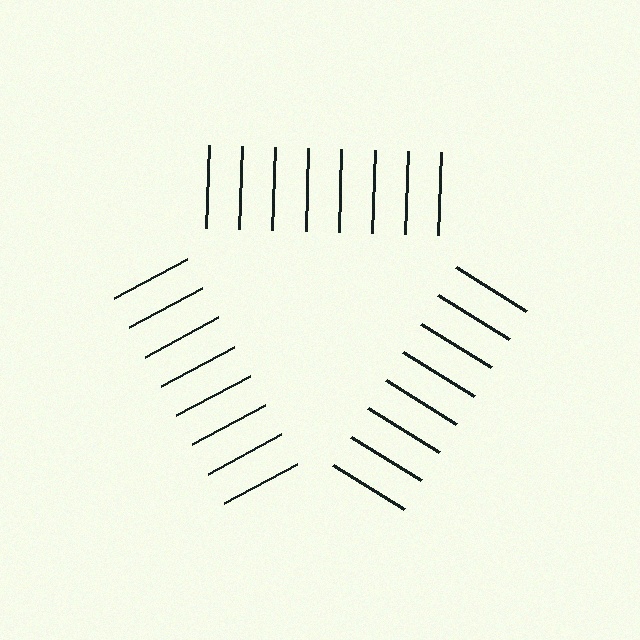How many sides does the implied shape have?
3 sides — the line-ends trace a triangle.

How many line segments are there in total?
24 — 8 along each of the 3 edges.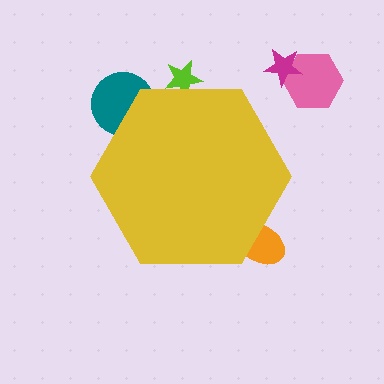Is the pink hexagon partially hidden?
No, the pink hexagon is fully visible.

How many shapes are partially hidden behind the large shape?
3 shapes are partially hidden.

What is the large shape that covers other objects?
A yellow hexagon.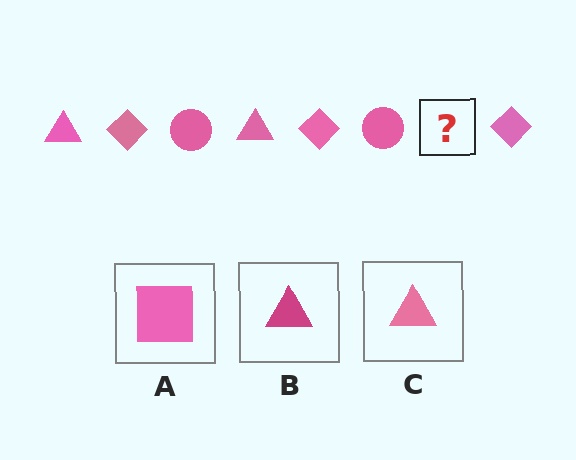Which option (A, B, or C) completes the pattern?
C.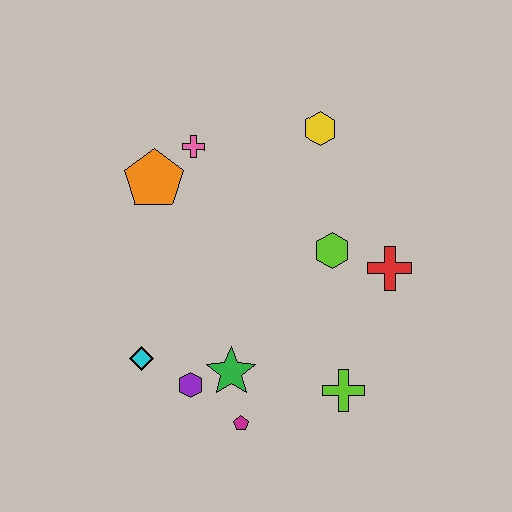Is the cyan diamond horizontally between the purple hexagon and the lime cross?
No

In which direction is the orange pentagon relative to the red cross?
The orange pentagon is to the left of the red cross.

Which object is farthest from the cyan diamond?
The yellow hexagon is farthest from the cyan diamond.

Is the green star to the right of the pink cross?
Yes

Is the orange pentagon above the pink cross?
No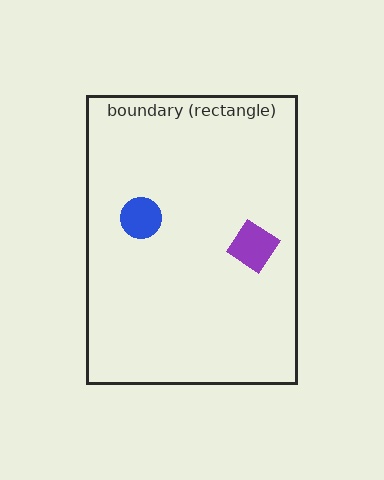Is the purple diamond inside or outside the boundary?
Inside.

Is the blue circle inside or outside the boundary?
Inside.